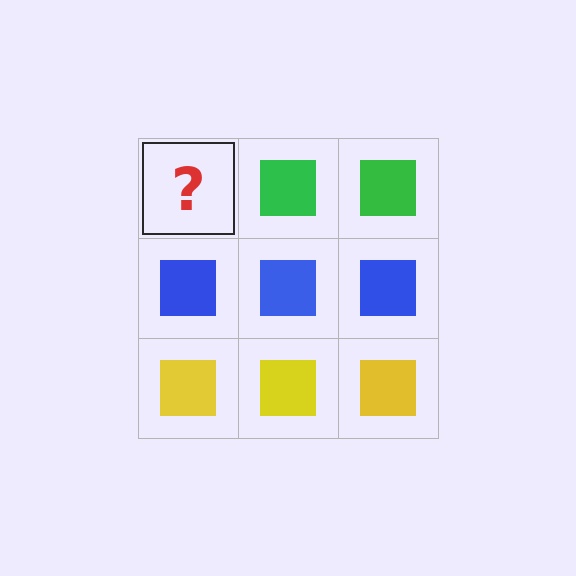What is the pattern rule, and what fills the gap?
The rule is that each row has a consistent color. The gap should be filled with a green square.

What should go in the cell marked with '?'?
The missing cell should contain a green square.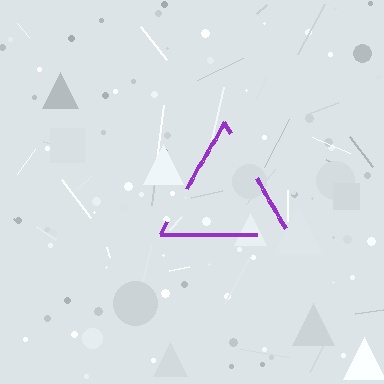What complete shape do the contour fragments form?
The contour fragments form a triangle.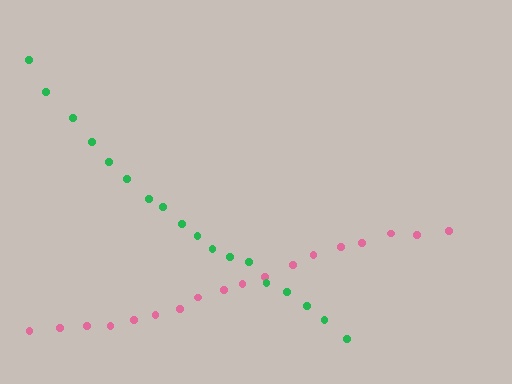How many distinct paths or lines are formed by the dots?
There are 2 distinct paths.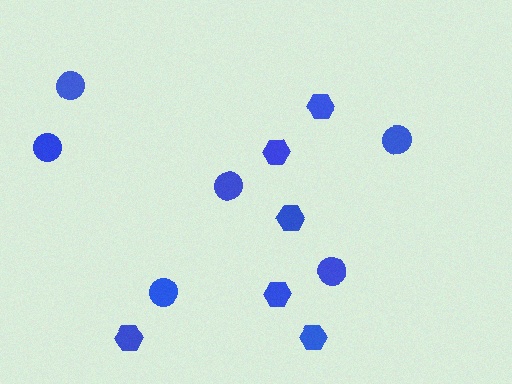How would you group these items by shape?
There are 2 groups: one group of hexagons (6) and one group of circles (6).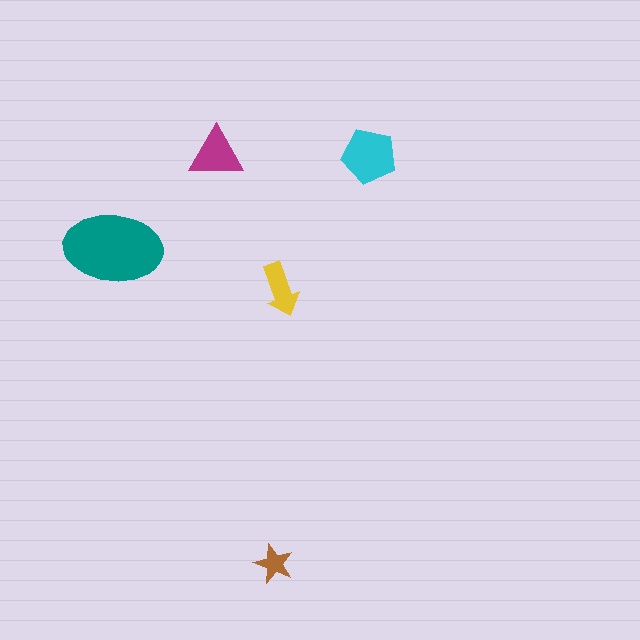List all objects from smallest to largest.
The brown star, the yellow arrow, the magenta triangle, the cyan pentagon, the teal ellipse.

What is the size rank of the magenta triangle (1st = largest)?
3rd.